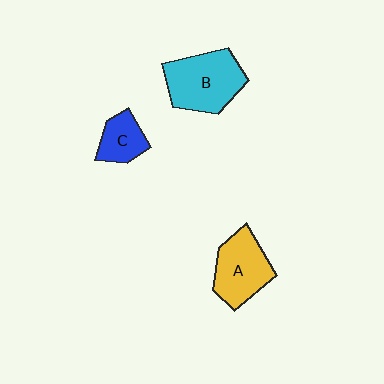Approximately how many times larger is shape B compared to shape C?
Approximately 2.1 times.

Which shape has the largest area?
Shape B (cyan).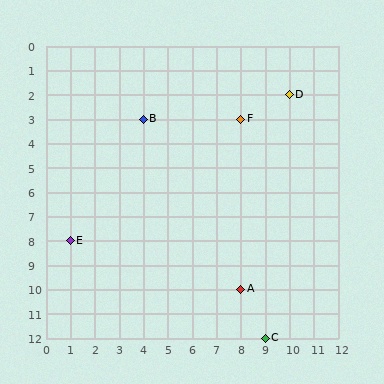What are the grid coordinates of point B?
Point B is at grid coordinates (4, 3).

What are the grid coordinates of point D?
Point D is at grid coordinates (10, 2).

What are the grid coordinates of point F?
Point F is at grid coordinates (8, 3).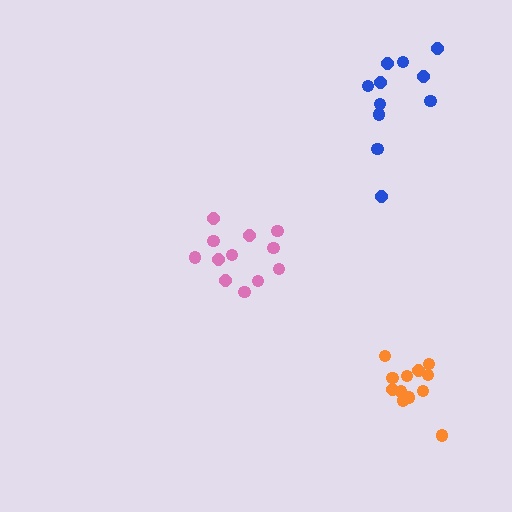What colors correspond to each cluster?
The clusters are colored: pink, orange, blue.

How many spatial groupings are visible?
There are 3 spatial groupings.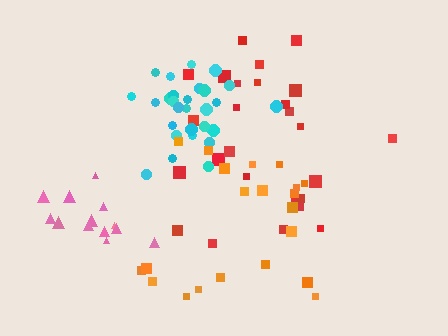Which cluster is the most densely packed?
Cyan.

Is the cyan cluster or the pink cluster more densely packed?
Cyan.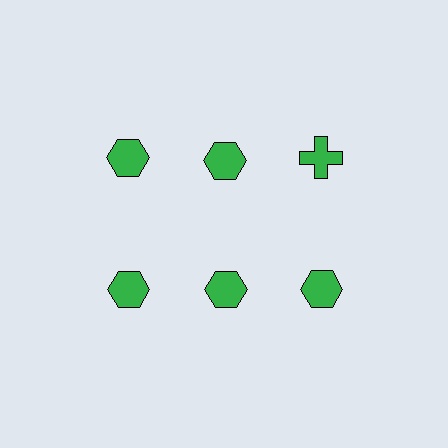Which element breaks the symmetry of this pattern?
The green cross in the top row, center column breaks the symmetry. All other shapes are green hexagons.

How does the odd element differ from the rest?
It has a different shape: cross instead of hexagon.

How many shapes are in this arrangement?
There are 6 shapes arranged in a grid pattern.